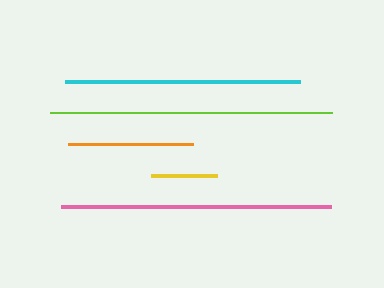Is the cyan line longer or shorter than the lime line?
The lime line is longer than the cyan line.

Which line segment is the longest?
The lime line is the longest at approximately 281 pixels.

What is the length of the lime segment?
The lime segment is approximately 281 pixels long.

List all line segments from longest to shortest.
From longest to shortest: lime, pink, cyan, orange, yellow.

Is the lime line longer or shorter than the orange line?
The lime line is longer than the orange line.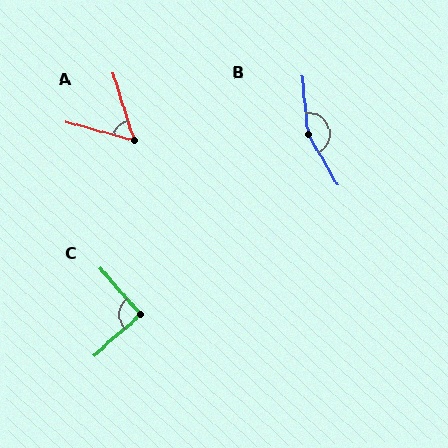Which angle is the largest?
B, at approximately 156 degrees.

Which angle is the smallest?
A, at approximately 57 degrees.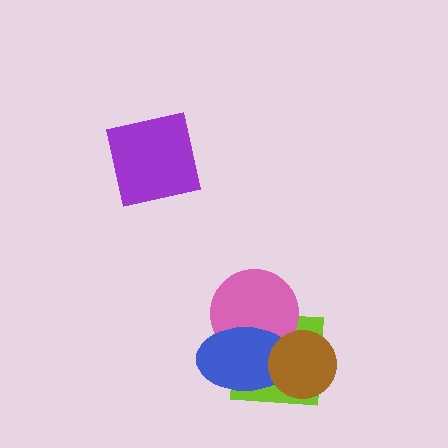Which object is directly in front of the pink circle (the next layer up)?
The blue ellipse is directly in front of the pink circle.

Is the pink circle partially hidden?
Yes, it is partially covered by another shape.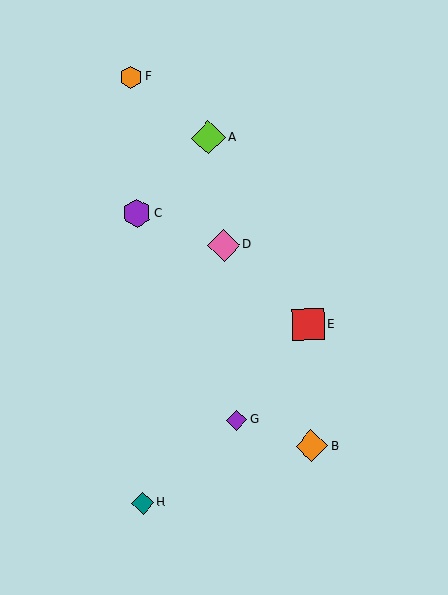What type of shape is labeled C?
Shape C is a purple hexagon.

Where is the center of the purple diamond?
The center of the purple diamond is at (237, 420).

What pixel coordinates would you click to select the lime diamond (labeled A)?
Click at (208, 137) to select the lime diamond A.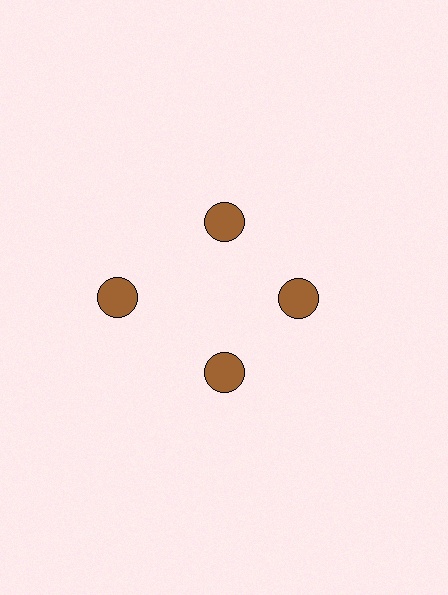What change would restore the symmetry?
The symmetry would be restored by moving it inward, back onto the ring so that all 4 circles sit at equal angles and equal distance from the center.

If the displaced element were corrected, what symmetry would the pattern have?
It would have 4-fold rotational symmetry — the pattern would map onto itself every 90 degrees.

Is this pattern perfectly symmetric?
No. The 4 brown circles are arranged in a ring, but one element near the 9 o'clock position is pushed outward from the center, breaking the 4-fold rotational symmetry.